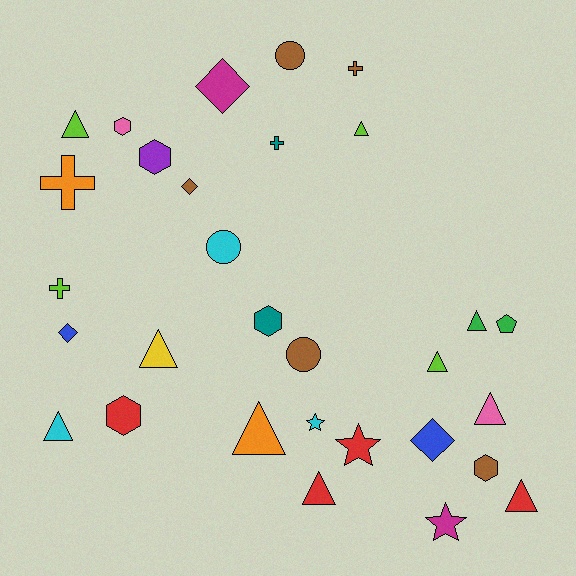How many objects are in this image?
There are 30 objects.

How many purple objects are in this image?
There is 1 purple object.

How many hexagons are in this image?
There are 5 hexagons.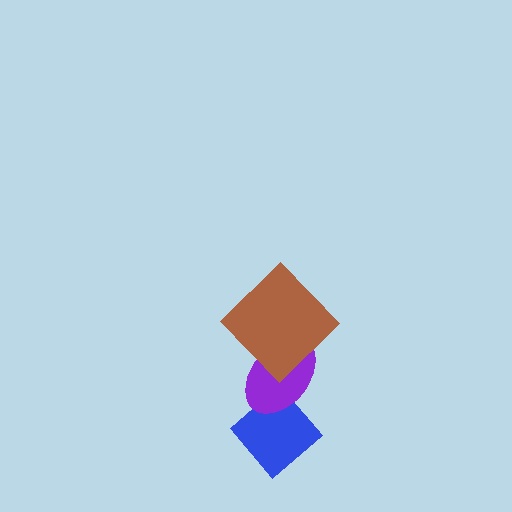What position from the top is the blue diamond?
The blue diamond is 3rd from the top.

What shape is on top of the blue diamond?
The purple ellipse is on top of the blue diamond.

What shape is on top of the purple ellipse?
The brown diamond is on top of the purple ellipse.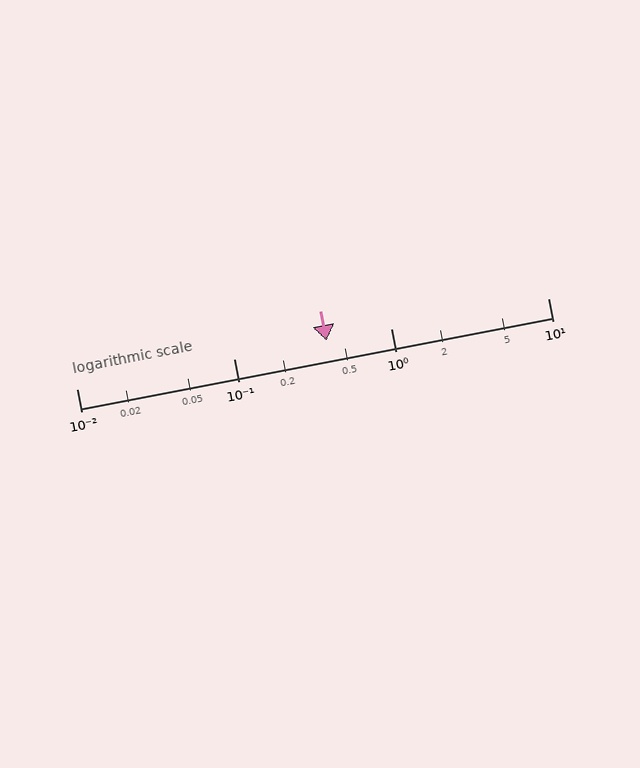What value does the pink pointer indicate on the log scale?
The pointer indicates approximately 0.39.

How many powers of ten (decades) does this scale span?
The scale spans 3 decades, from 0.01 to 10.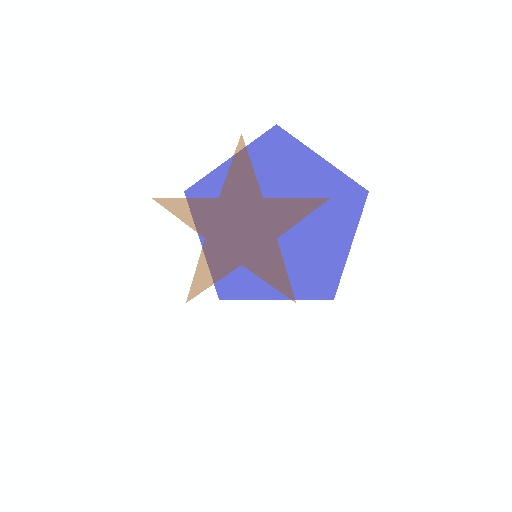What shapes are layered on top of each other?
The layered shapes are: a blue pentagon, a brown star.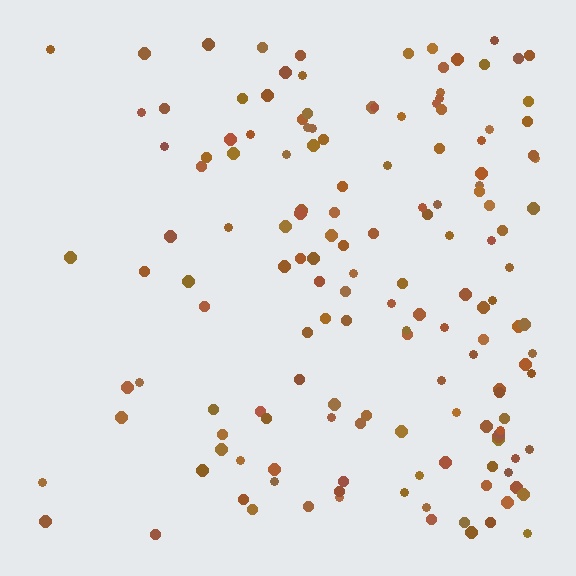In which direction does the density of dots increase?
From left to right, with the right side densest.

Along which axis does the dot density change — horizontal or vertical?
Horizontal.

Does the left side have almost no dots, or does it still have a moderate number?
Still a moderate number, just noticeably fewer than the right.